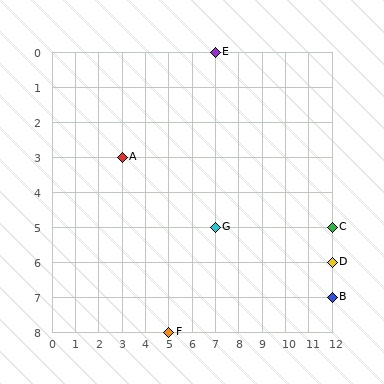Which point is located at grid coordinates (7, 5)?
Point G is at (7, 5).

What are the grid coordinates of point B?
Point B is at grid coordinates (12, 7).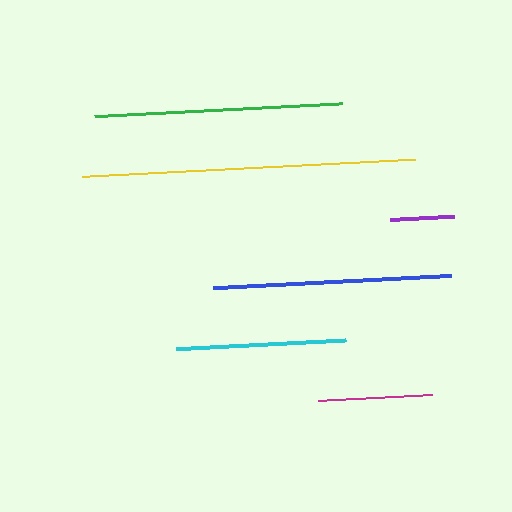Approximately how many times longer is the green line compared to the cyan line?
The green line is approximately 1.5 times the length of the cyan line.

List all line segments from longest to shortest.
From longest to shortest: yellow, green, blue, cyan, magenta, purple.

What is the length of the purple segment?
The purple segment is approximately 64 pixels long.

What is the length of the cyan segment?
The cyan segment is approximately 170 pixels long.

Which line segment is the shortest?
The purple line is the shortest at approximately 64 pixels.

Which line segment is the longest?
The yellow line is the longest at approximately 334 pixels.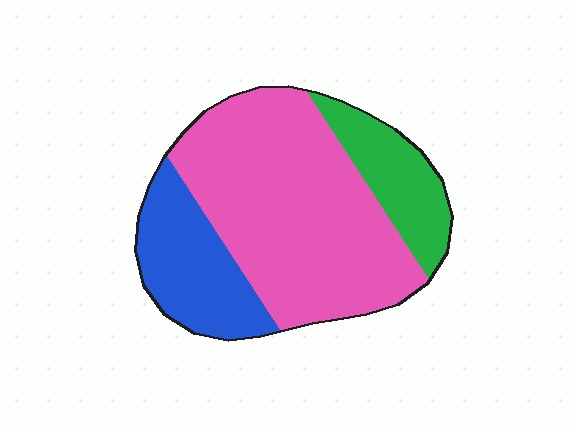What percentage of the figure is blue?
Blue covers 23% of the figure.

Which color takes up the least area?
Green, at roughly 15%.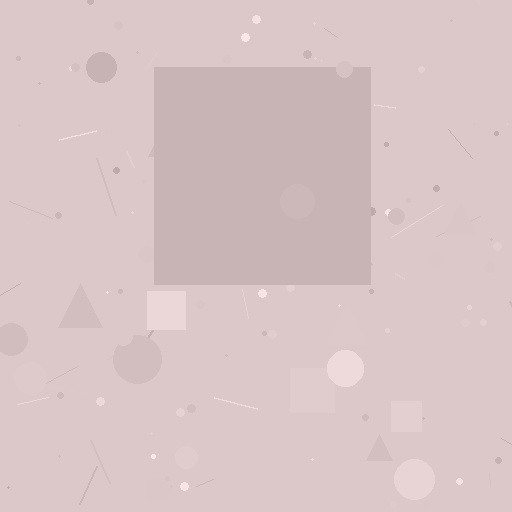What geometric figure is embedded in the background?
A square is embedded in the background.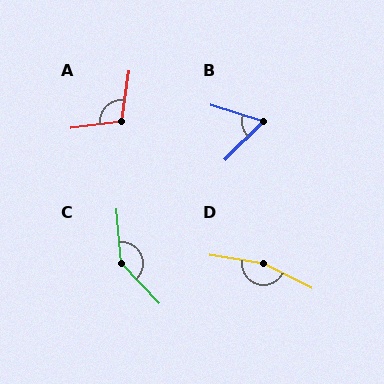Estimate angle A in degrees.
Approximately 106 degrees.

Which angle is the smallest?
B, at approximately 63 degrees.